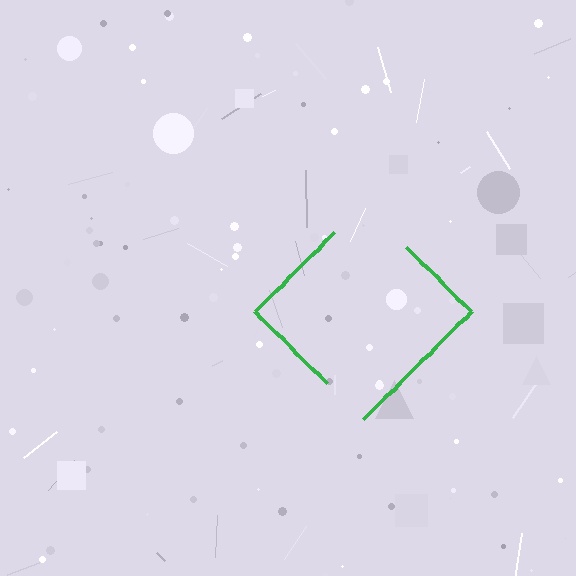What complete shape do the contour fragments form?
The contour fragments form a diamond.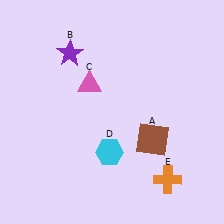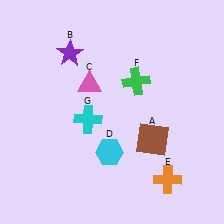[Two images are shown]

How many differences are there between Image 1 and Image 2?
There are 2 differences between the two images.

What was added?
A green cross (F), a cyan cross (G) were added in Image 2.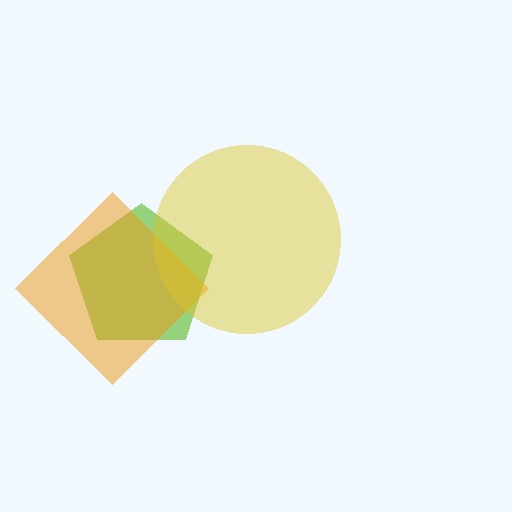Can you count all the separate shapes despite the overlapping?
Yes, there are 3 separate shapes.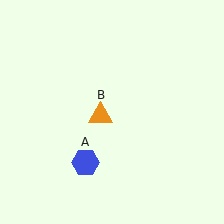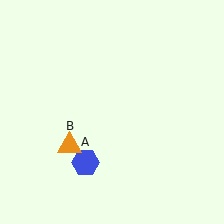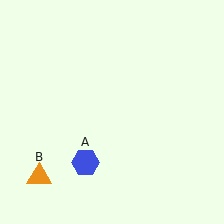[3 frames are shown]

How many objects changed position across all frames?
1 object changed position: orange triangle (object B).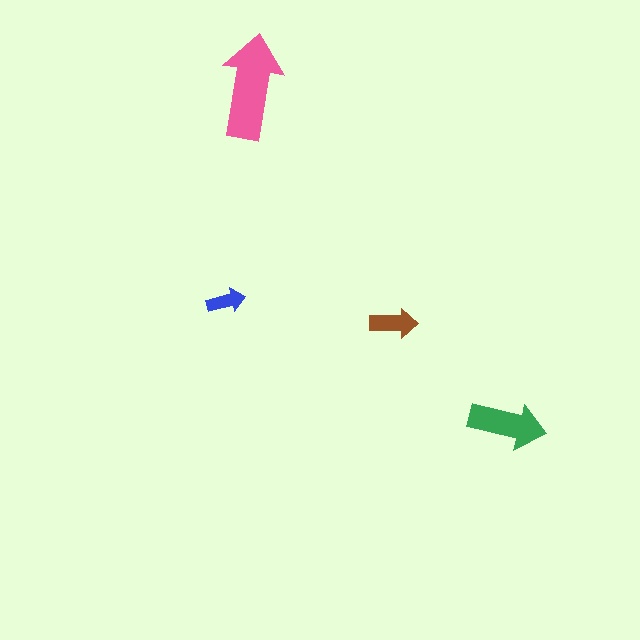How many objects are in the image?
There are 4 objects in the image.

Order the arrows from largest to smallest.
the pink one, the green one, the brown one, the blue one.